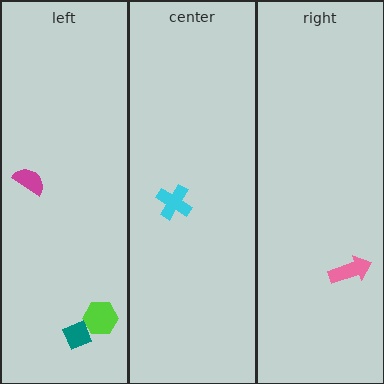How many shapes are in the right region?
1.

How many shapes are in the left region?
3.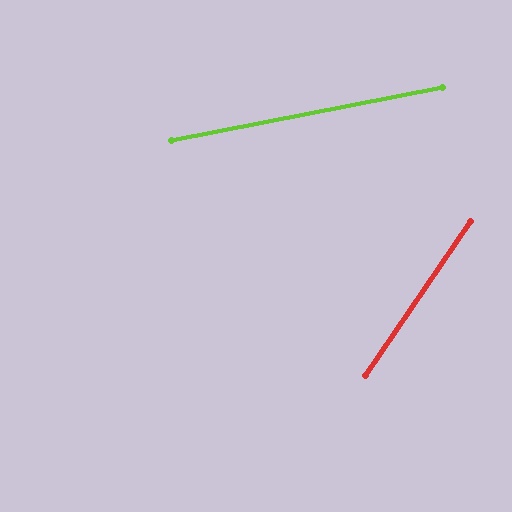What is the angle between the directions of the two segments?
Approximately 45 degrees.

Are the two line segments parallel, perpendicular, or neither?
Neither parallel nor perpendicular — they differ by about 45°.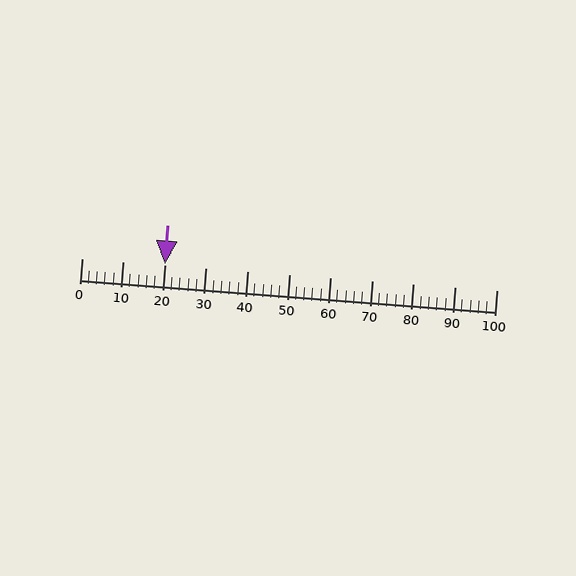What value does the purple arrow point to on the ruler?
The purple arrow points to approximately 20.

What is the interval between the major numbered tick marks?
The major tick marks are spaced 10 units apart.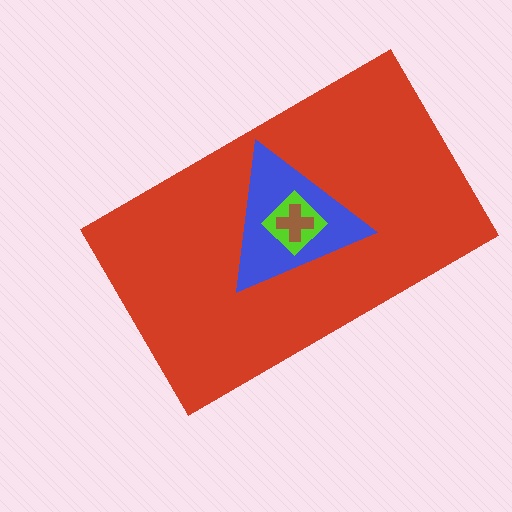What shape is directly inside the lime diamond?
The brown cross.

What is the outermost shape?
The red rectangle.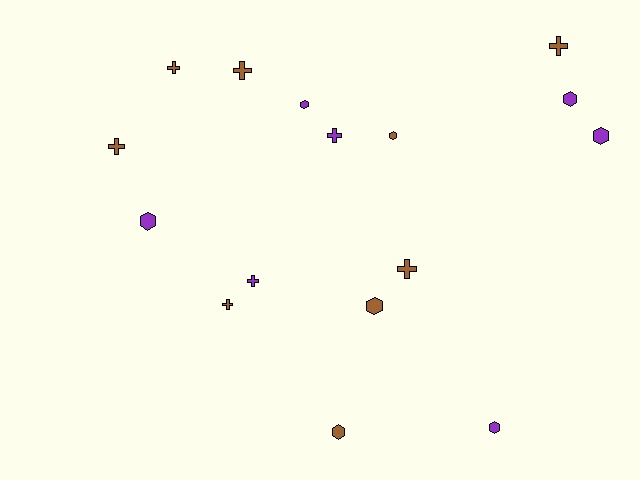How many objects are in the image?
There are 16 objects.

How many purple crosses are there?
There are 2 purple crosses.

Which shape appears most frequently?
Hexagon, with 8 objects.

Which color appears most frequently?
Brown, with 9 objects.